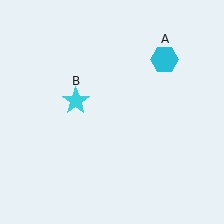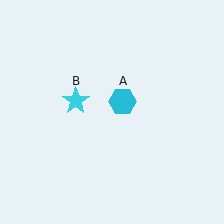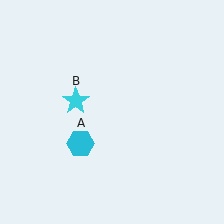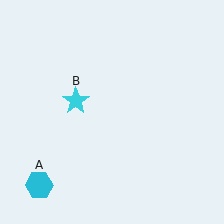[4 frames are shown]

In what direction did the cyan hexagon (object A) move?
The cyan hexagon (object A) moved down and to the left.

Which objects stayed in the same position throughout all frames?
Cyan star (object B) remained stationary.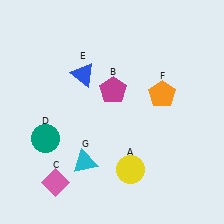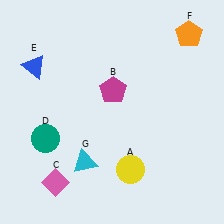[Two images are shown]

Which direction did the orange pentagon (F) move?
The orange pentagon (F) moved up.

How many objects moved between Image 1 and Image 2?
2 objects moved between the two images.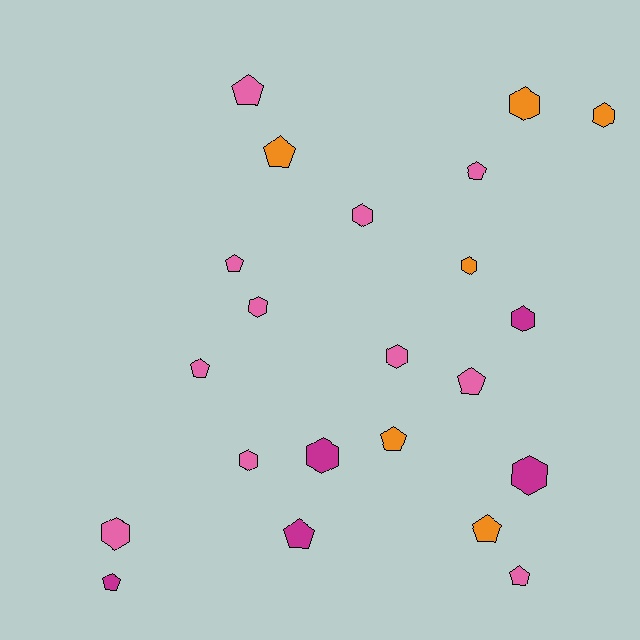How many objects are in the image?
There are 22 objects.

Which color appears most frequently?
Pink, with 11 objects.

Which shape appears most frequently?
Hexagon, with 11 objects.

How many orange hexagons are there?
There are 3 orange hexagons.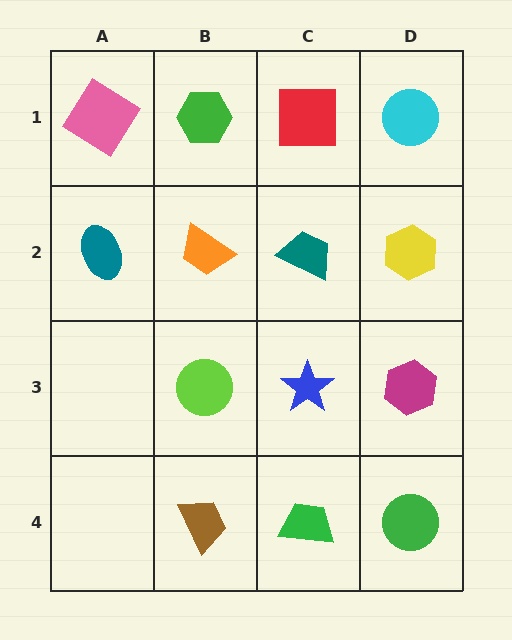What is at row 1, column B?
A green hexagon.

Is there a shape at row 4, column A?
No, that cell is empty.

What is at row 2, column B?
An orange trapezoid.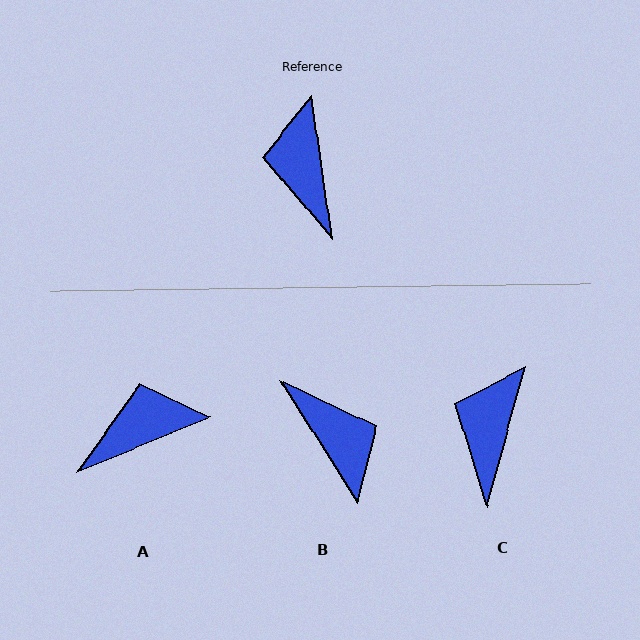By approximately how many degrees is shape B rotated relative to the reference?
Approximately 155 degrees clockwise.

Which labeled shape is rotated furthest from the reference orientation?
B, about 155 degrees away.